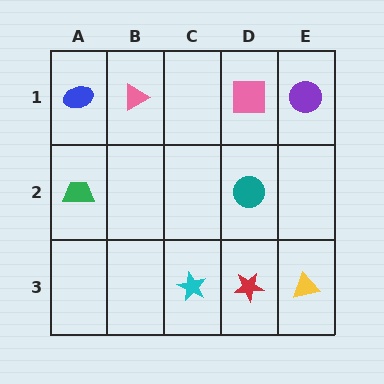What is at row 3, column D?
A red star.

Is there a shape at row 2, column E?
No, that cell is empty.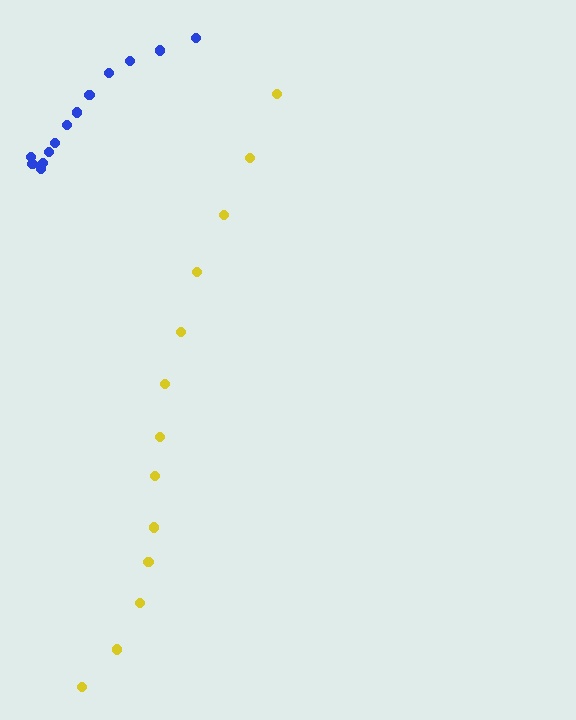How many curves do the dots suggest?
There are 2 distinct paths.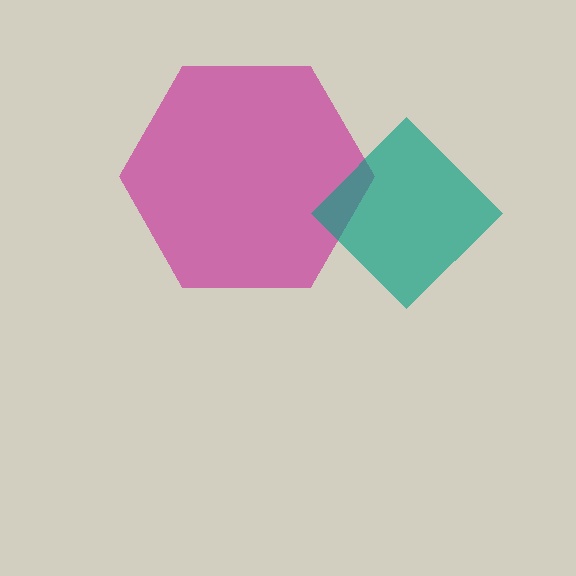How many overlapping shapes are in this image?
There are 2 overlapping shapes in the image.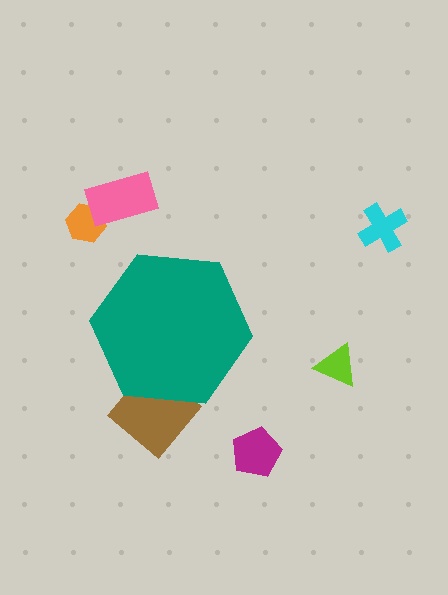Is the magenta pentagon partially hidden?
No, the magenta pentagon is fully visible.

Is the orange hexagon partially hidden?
No, the orange hexagon is fully visible.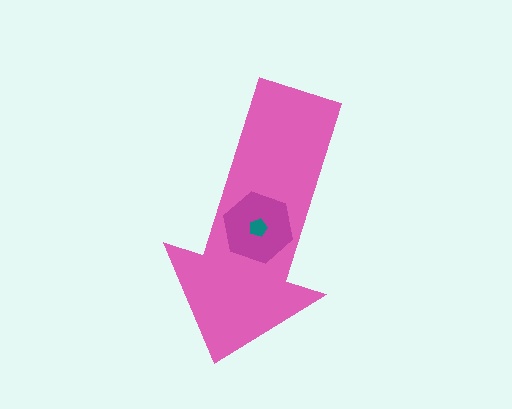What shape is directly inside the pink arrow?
The magenta hexagon.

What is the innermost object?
The teal pentagon.